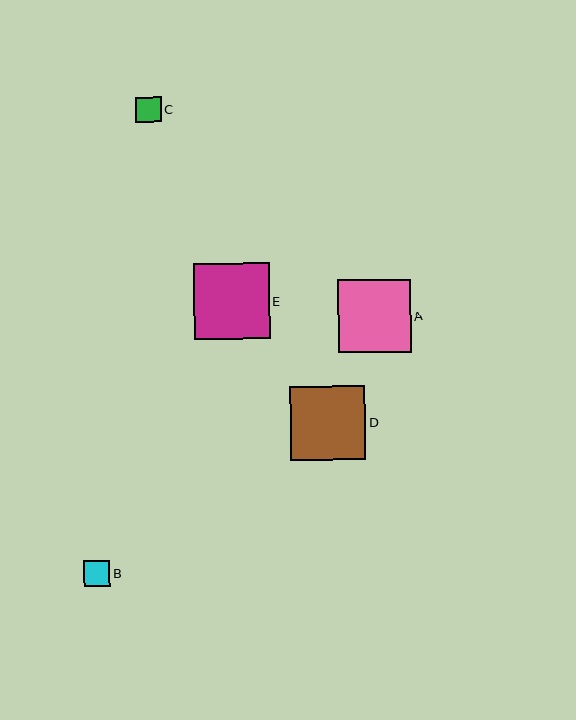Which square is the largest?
Square E is the largest with a size of approximately 76 pixels.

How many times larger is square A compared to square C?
Square A is approximately 2.9 times the size of square C.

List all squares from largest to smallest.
From largest to smallest: E, D, A, B, C.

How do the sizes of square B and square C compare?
Square B and square C are approximately the same size.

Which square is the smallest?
Square C is the smallest with a size of approximately 25 pixels.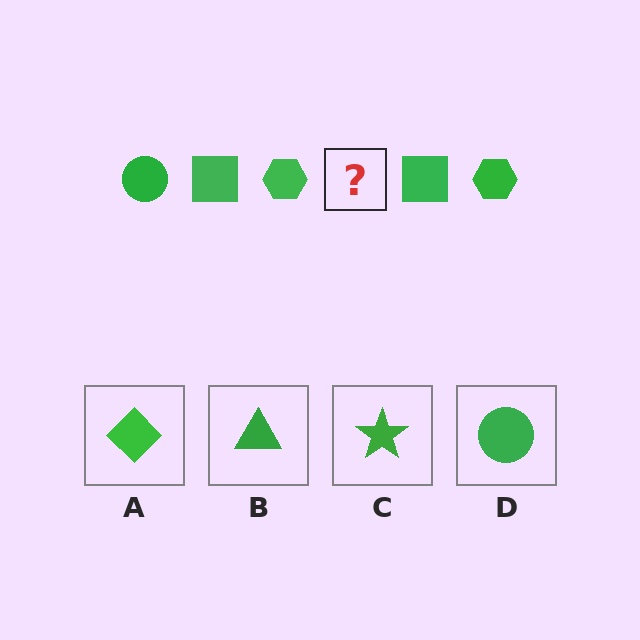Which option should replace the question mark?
Option D.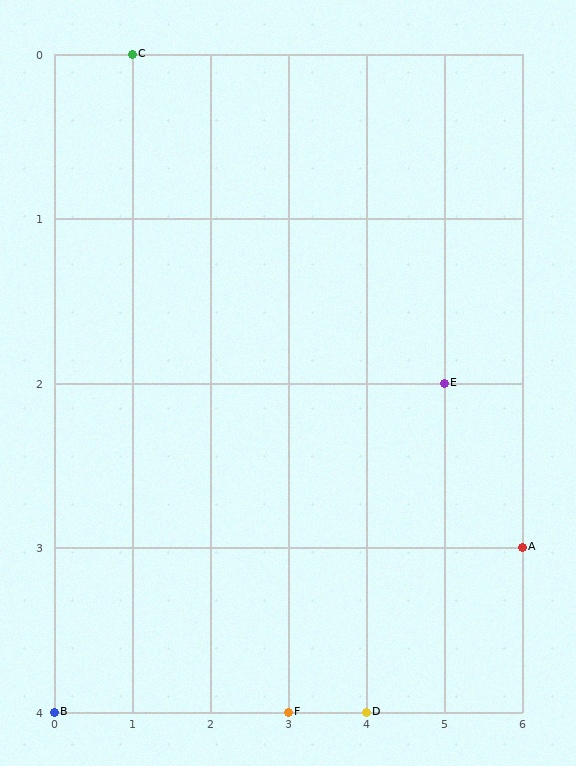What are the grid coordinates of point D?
Point D is at grid coordinates (4, 4).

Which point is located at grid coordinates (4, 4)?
Point D is at (4, 4).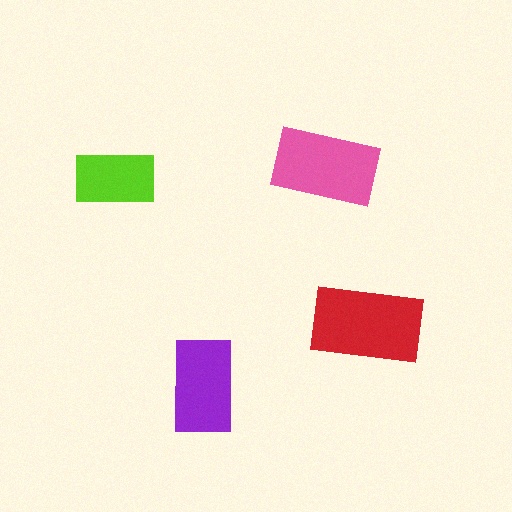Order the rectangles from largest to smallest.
the red one, the pink one, the purple one, the lime one.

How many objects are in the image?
There are 4 objects in the image.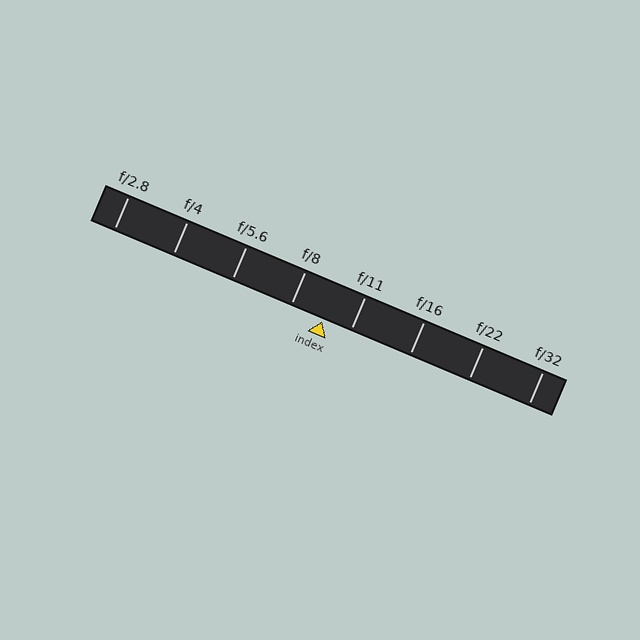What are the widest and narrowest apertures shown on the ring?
The widest aperture shown is f/2.8 and the narrowest is f/32.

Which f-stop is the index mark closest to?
The index mark is closest to f/11.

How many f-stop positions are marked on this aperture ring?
There are 8 f-stop positions marked.